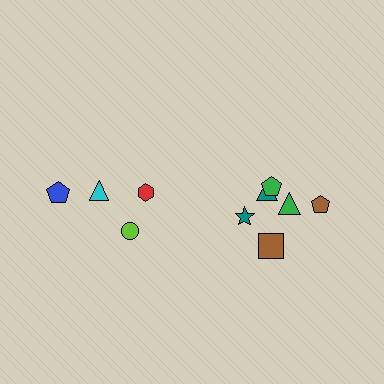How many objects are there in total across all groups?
There are 10 objects.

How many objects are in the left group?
There are 4 objects.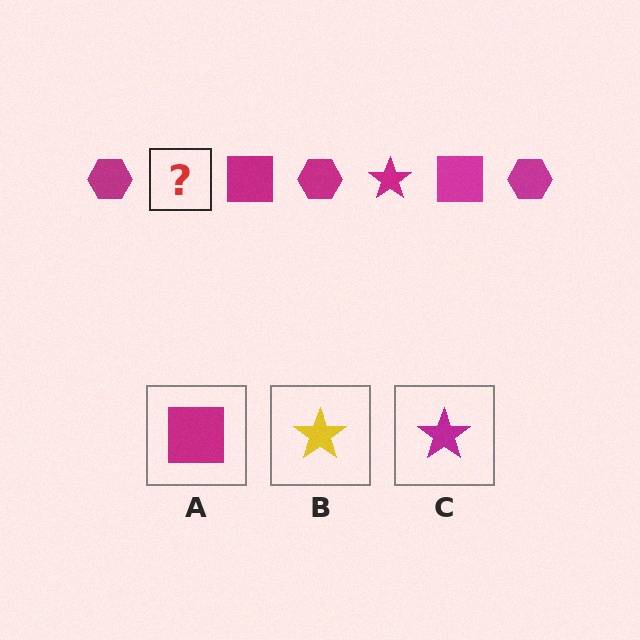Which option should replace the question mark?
Option C.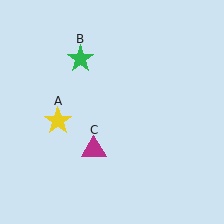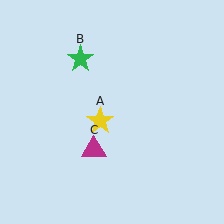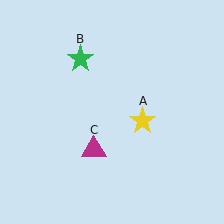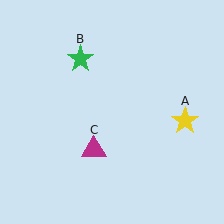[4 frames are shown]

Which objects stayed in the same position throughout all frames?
Green star (object B) and magenta triangle (object C) remained stationary.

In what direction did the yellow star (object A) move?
The yellow star (object A) moved right.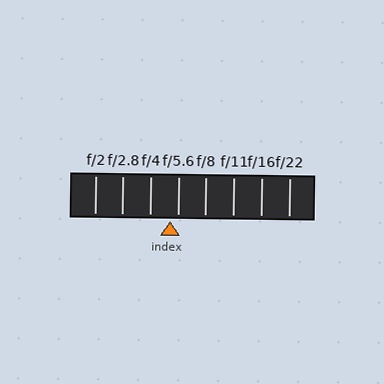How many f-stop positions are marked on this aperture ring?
There are 8 f-stop positions marked.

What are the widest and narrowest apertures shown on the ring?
The widest aperture shown is f/2 and the narrowest is f/22.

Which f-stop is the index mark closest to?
The index mark is closest to f/5.6.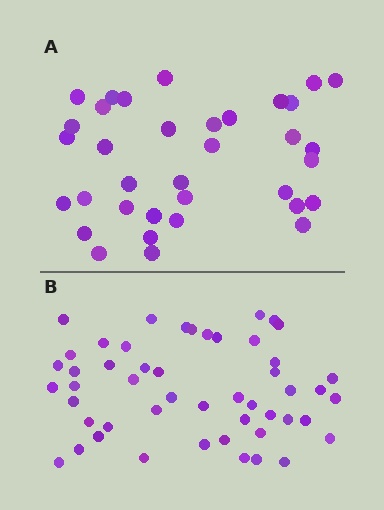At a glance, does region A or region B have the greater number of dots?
Region B (the bottom region) has more dots.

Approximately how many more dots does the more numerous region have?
Region B has approximately 15 more dots than region A.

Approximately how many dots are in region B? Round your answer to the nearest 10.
About 50 dots.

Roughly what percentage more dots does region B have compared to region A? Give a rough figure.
About 45% more.